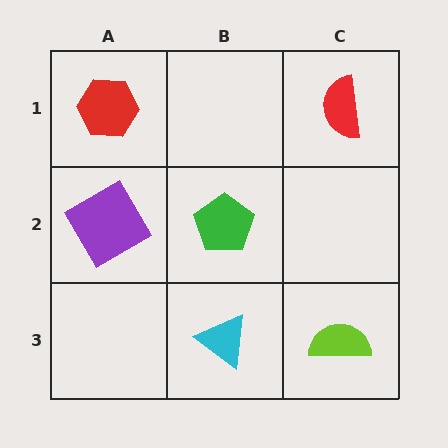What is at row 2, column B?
A green pentagon.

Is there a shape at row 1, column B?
No, that cell is empty.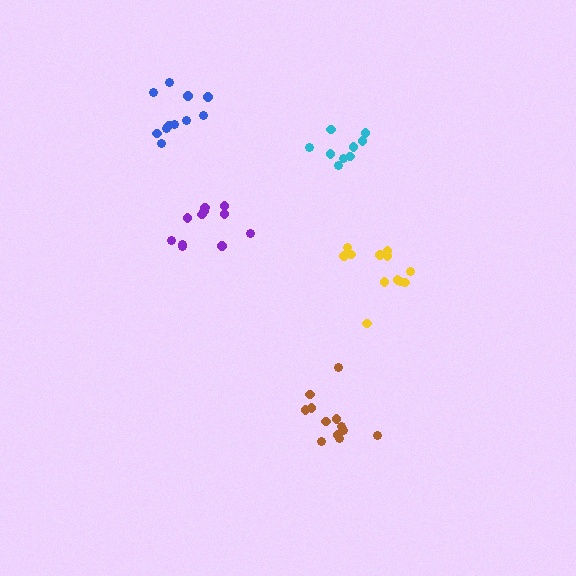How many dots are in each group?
Group 1: 11 dots, Group 2: 12 dots, Group 3: 12 dots, Group 4: 9 dots, Group 5: 11 dots (55 total).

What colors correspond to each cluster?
The clusters are colored: purple, brown, yellow, cyan, blue.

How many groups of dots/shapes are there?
There are 5 groups.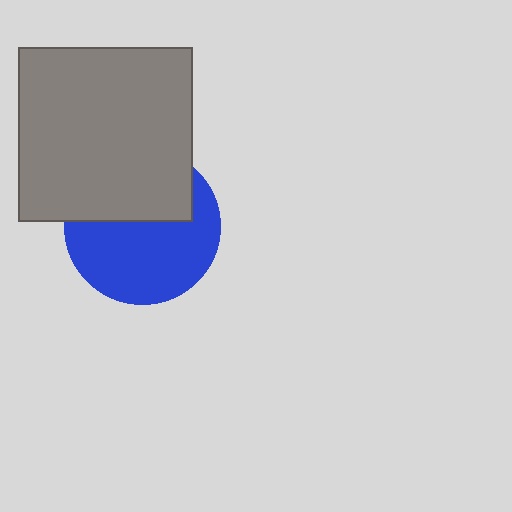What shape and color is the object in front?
The object in front is a gray square.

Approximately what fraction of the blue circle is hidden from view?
Roughly 41% of the blue circle is hidden behind the gray square.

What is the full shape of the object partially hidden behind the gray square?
The partially hidden object is a blue circle.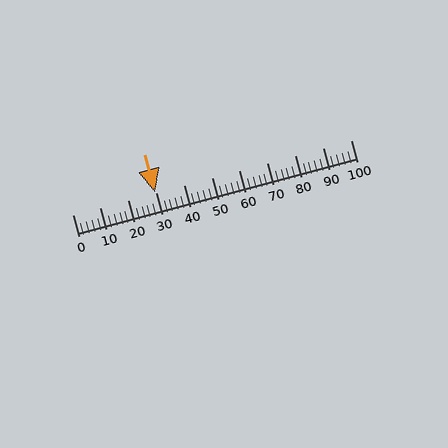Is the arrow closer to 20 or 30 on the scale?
The arrow is closer to 30.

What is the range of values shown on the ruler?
The ruler shows values from 0 to 100.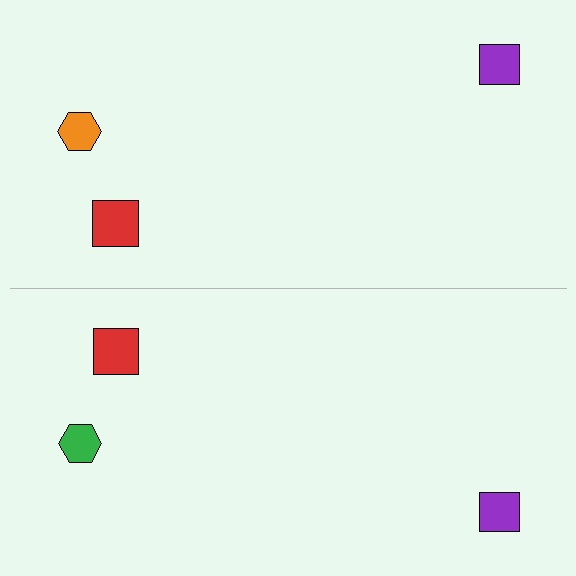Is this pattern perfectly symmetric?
No, the pattern is not perfectly symmetric. The green hexagon on the bottom side breaks the symmetry — its mirror counterpart is orange.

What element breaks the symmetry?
The green hexagon on the bottom side breaks the symmetry — its mirror counterpart is orange.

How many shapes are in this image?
There are 6 shapes in this image.